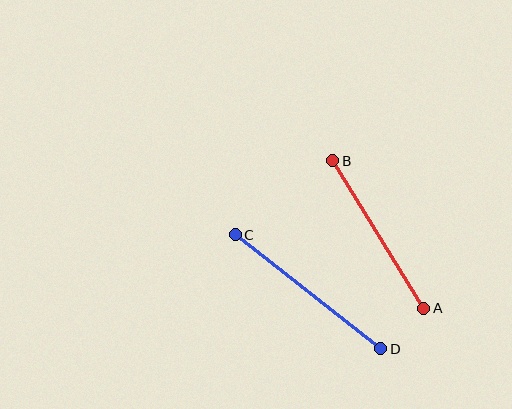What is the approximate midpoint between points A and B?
The midpoint is at approximately (378, 234) pixels.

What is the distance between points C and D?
The distance is approximately 185 pixels.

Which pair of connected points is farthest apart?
Points C and D are farthest apart.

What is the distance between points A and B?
The distance is approximately 173 pixels.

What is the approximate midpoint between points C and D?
The midpoint is at approximately (308, 292) pixels.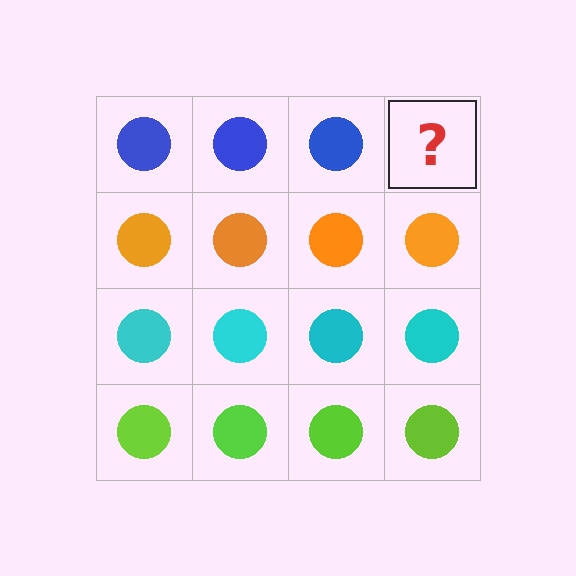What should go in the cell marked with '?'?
The missing cell should contain a blue circle.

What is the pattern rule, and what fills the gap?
The rule is that each row has a consistent color. The gap should be filled with a blue circle.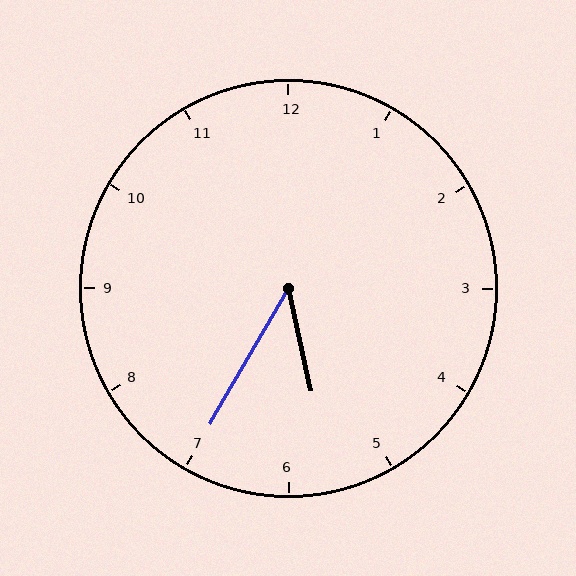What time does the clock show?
5:35.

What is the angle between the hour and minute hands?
Approximately 42 degrees.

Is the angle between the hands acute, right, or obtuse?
It is acute.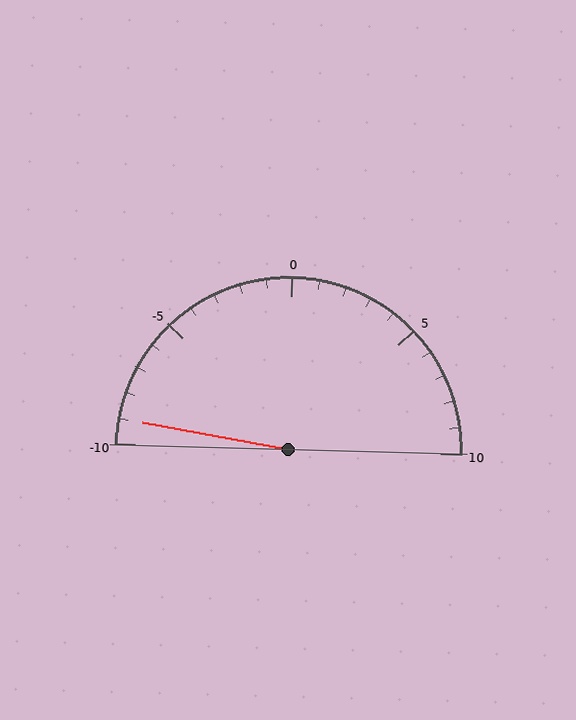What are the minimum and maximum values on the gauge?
The gauge ranges from -10 to 10.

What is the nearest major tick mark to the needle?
The nearest major tick mark is -10.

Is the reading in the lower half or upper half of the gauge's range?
The reading is in the lower half of the range (-10 to 10).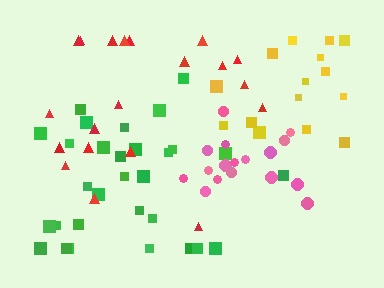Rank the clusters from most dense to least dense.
pink, yellow, green, red.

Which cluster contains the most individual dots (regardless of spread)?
Green (31).